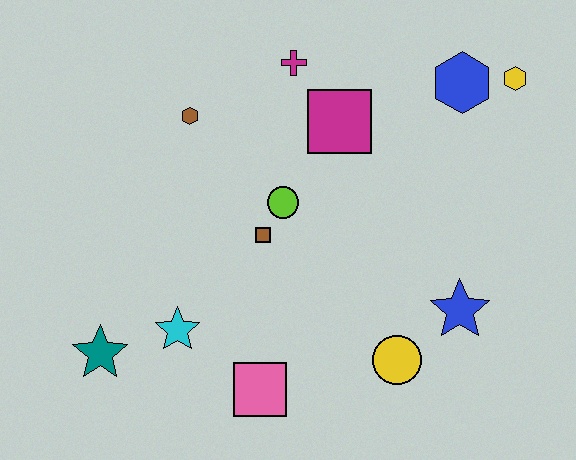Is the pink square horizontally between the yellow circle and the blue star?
No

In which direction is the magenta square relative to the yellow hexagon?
The magenta square is to the left of the yellow hexagon.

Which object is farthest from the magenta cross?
The teal star is farthest from the magenta cross.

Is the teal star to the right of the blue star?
No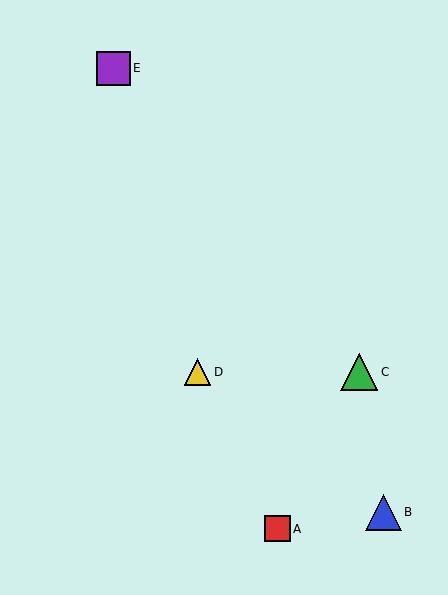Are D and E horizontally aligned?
No, D is at y≈372 and E is at y≈68.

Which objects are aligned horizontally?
Objects C, D are aligned horizontally.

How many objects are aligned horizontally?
2 objects (C, D) are aligned horizontally.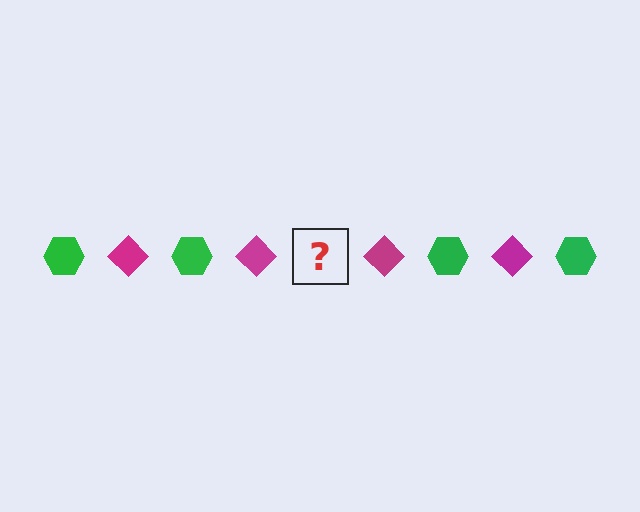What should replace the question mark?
The question mark should be replaced with a green hexagon.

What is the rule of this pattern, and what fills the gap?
The rule is that the pattern alternates between green hexagon and magenta diamond. The gap should be filled with a green hexagon.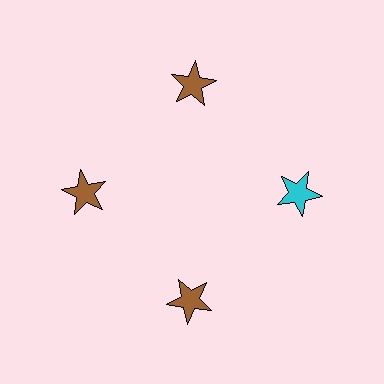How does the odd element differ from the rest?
It has a different color: cyan instead of brown.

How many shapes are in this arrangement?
There are 4 shapes arranged in a ring pattern.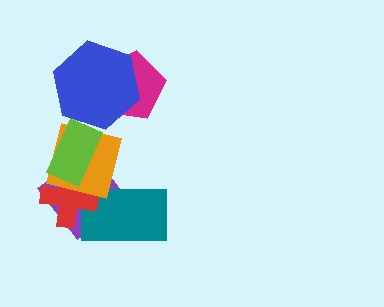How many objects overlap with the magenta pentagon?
1 object overlaps with the magenta pentagon.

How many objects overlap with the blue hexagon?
2 objects overlap with the blue hexagon.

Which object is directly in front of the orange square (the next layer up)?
The blue hexagon is directly in front of the orange square.